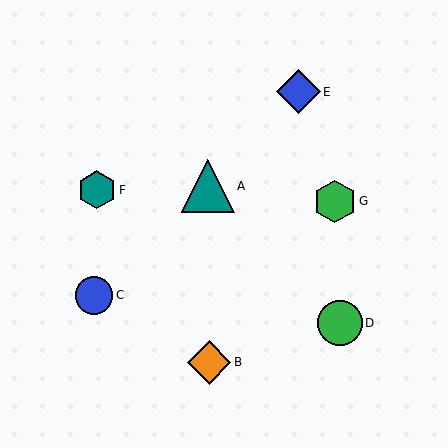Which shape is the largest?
The teal triangle (labeled A) is the largest.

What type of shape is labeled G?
Shape G is a green hexagon.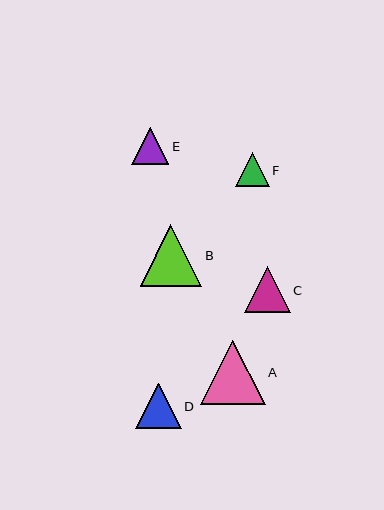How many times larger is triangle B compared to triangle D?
Triangle B is approximately 1.3 times the size of triangle D.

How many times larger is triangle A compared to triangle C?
Triangle A is approximately 1.4 times the size of triangle C.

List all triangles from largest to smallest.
From largest to smallest: A, B, D, C, E, F.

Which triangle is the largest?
Triangle A is the largest with a size of approximately 65 pixels.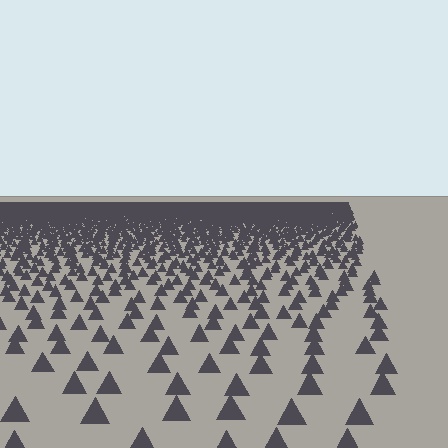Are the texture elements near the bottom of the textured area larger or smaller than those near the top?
Larger. Near the bottom, elements are closer to the viewer and appear at a bigger on-screen size.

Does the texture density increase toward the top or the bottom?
Density increases toward the top.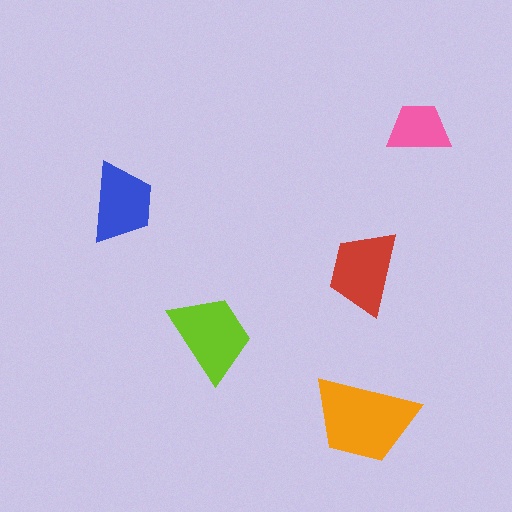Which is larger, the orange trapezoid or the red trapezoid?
The orange one.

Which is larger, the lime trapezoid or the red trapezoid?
The lime one.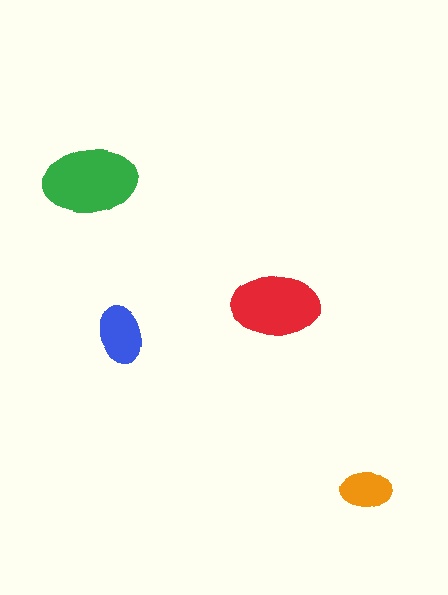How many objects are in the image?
There are 4 objects in the image.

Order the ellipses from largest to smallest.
the green one, the red one, the blue one, the orange one.